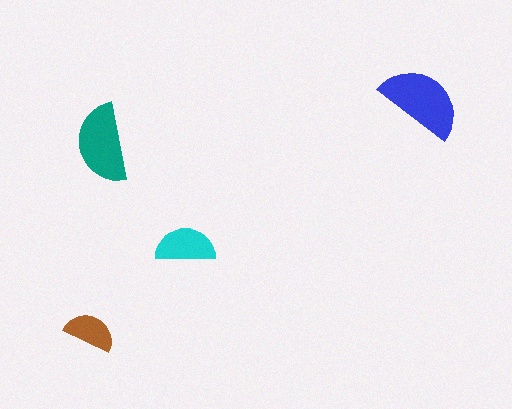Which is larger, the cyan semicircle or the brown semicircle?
The cyan one.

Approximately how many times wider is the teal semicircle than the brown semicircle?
About 1.5 times wider.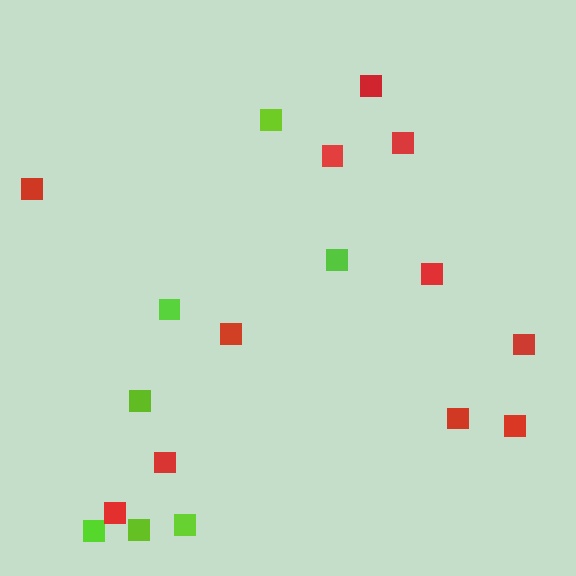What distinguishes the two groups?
There are 2 groups: one group of lime squares (7) and one group of red squares (11).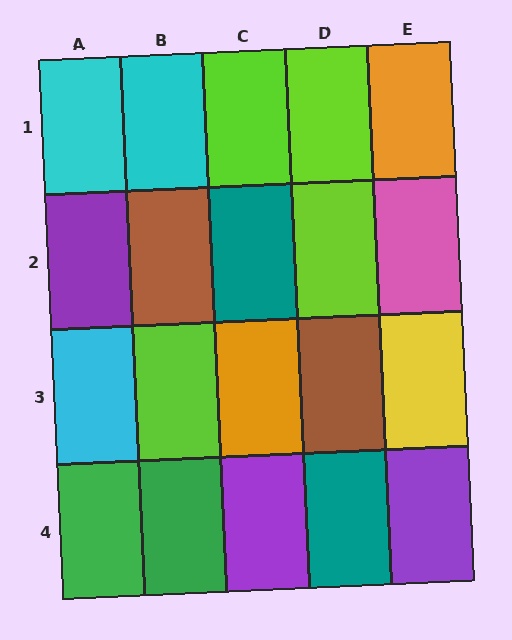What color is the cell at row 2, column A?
Purple.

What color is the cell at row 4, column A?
Green.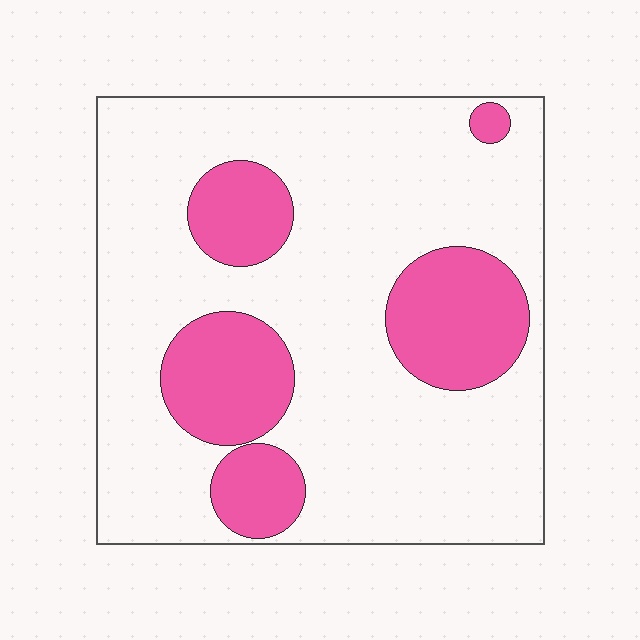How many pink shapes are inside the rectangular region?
5.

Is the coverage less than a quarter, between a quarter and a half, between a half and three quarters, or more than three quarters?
Less than a quarter.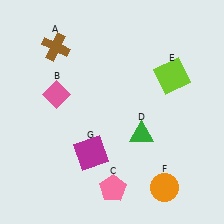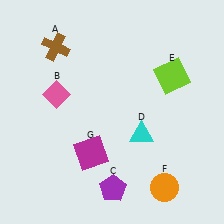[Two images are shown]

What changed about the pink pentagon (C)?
In Image 1, C is pink. In Image 2, it changed to purple.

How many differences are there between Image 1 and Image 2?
There are 2 differences between the two images.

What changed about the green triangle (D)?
In Image 1, D is green. In Image 2, it changed to cyan.